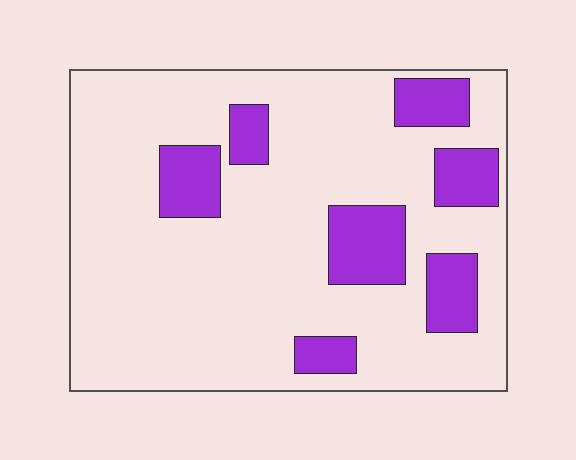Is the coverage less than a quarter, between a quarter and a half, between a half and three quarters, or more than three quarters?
Less than a quarter.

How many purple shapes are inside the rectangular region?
7.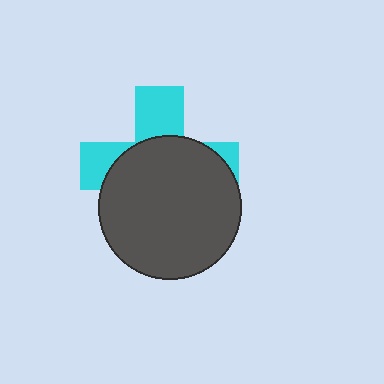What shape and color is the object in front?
The object in front is a dark gray circle.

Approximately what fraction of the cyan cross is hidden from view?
Roughly 63% of the cyan cross is hidden behind the dark gray circle.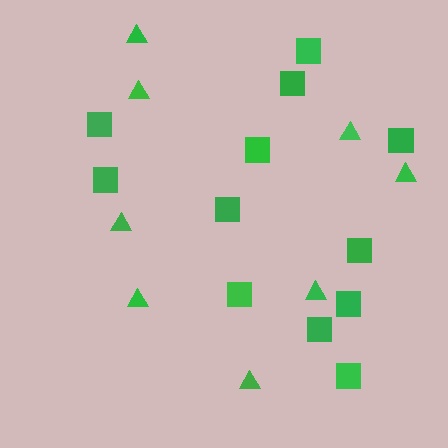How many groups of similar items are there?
There are 2 groups: one group of triangles (8) and one group of squares (12).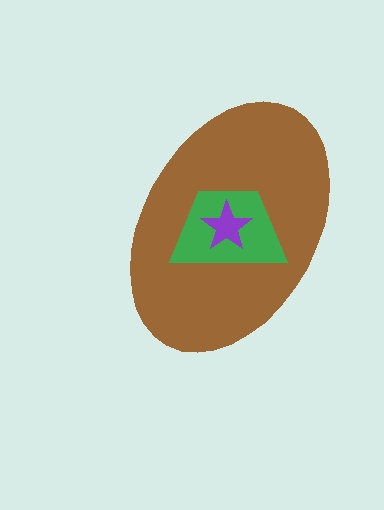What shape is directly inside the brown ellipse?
The green trapezoid.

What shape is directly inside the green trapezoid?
The purple star.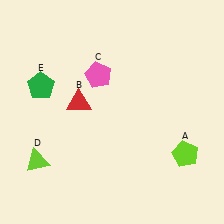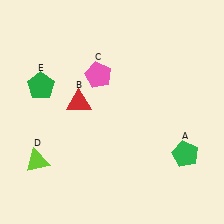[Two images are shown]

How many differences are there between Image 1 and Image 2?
There is 1 difference between the two images.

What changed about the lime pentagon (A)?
In Image 1, A is lime. In Image 2, it changed to green.